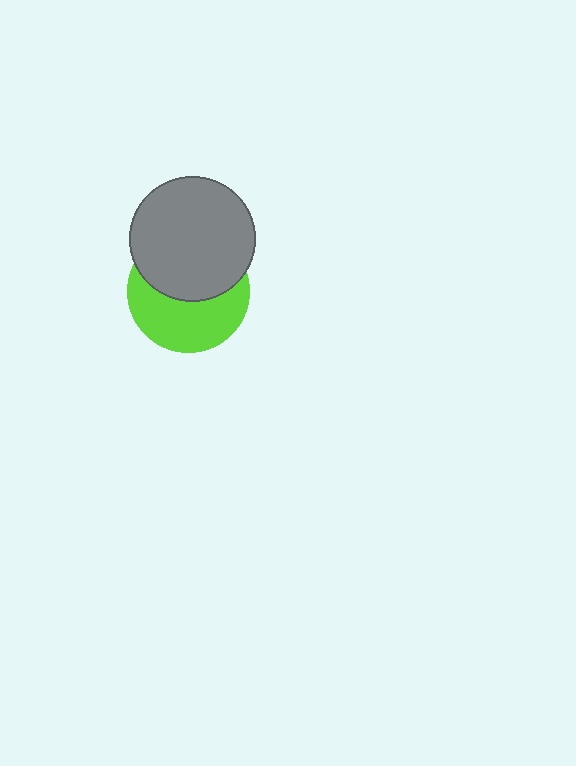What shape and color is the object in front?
The object in front is a gray circle.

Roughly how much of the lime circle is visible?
About half of it is visible (roughly 51%).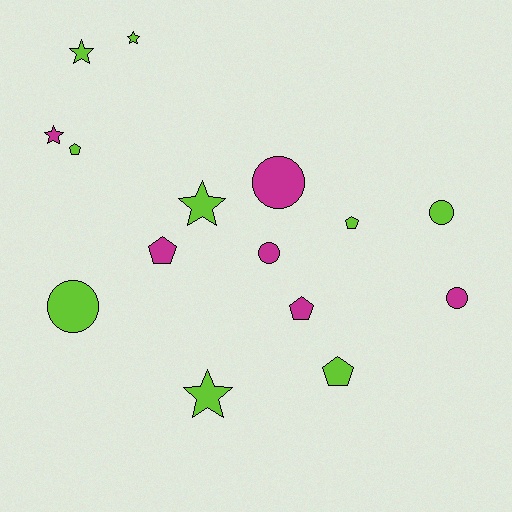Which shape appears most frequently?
Circle, with 5 objects.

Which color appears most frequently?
Lime, with 9 objects.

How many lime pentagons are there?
There are 3 lime pentagons.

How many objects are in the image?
There are 15 objects.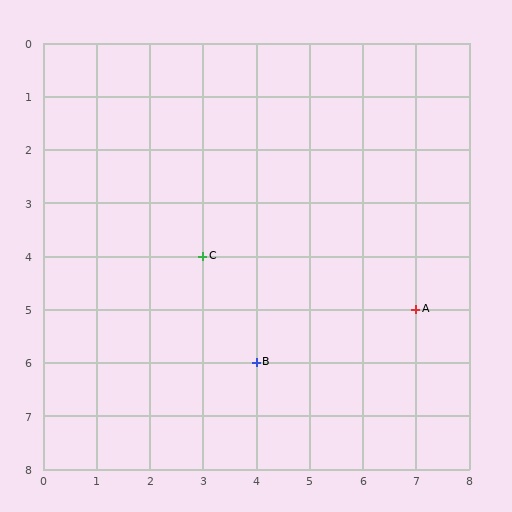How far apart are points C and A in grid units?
Points C and A are 4 columns and 1 row apart (about 4.1 grid units diagonally).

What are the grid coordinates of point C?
Point C is at grid coordinates (3, 4).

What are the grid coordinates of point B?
Point B is at grid coordinates (4, 6).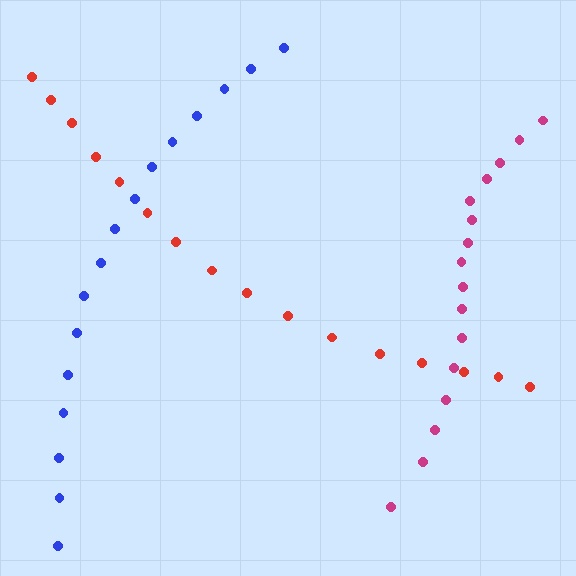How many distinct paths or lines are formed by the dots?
There are 3 distinct paths.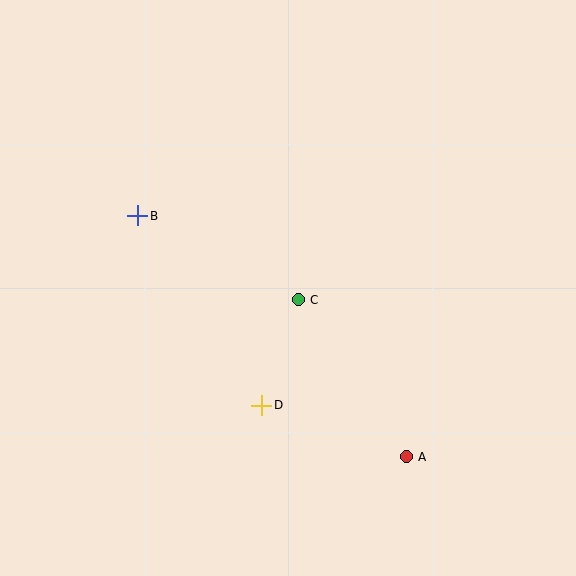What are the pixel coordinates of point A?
Point A is at (406, 457).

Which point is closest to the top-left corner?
Point B is closest to the top-left corner.